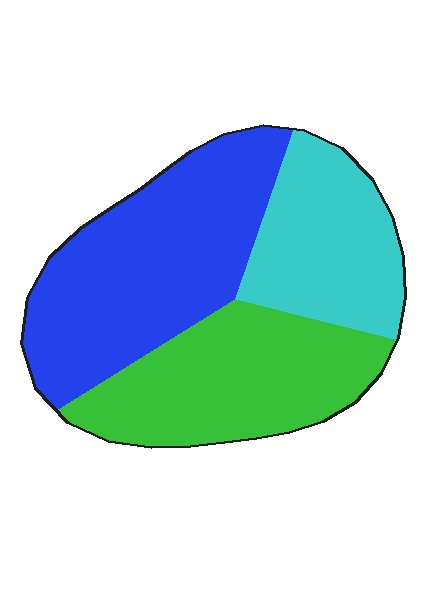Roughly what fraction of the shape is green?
Green takes up about one third (1/3) of the shape.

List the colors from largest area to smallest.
From largest to smallest: blue, green, cyan.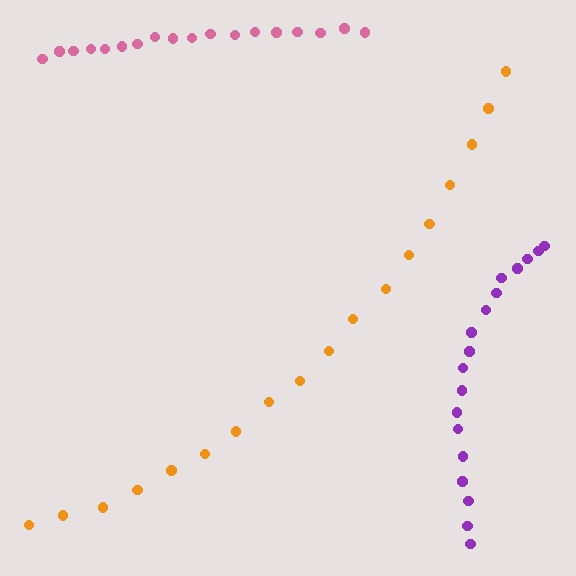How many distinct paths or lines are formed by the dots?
There are 3 distinct paths.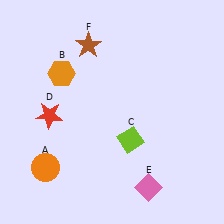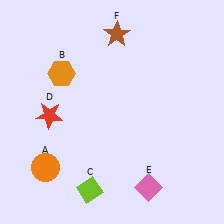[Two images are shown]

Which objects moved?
The objects that moved are: the lime diamond (C), the brown star (F).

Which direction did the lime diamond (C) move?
The lime diamond (C) moved down.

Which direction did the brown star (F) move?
The brown star (F) moved right.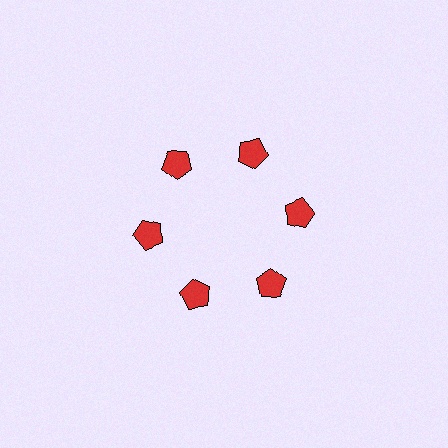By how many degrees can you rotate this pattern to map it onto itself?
The pattern maps onto itself every 60 degrees of rotation.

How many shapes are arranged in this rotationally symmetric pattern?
There are 6 shapes, arranged in 6 groups of 1.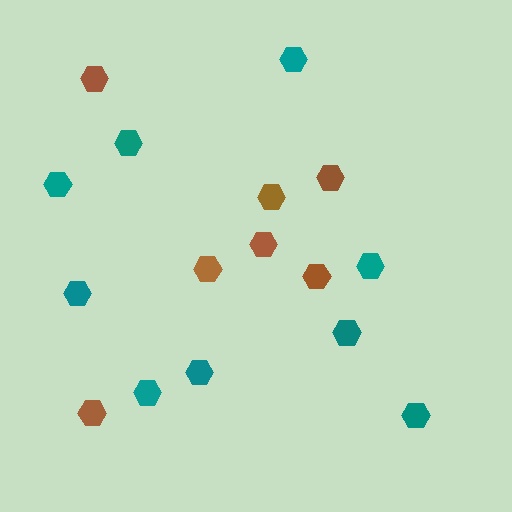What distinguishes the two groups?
There are 2 groups: one group of teal hexagons (9) and one group of brown hexagons (7).